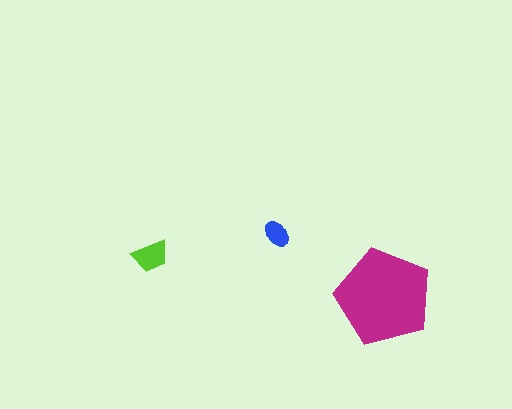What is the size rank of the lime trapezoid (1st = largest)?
2nd.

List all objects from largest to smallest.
The magenta pentagon, the lime trapezoid, the blue ellipse.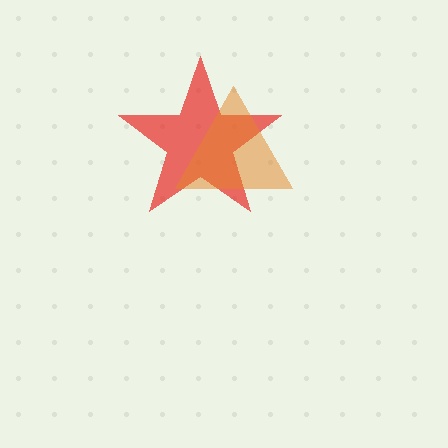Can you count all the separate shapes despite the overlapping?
Yes, there are 2 separate shapes.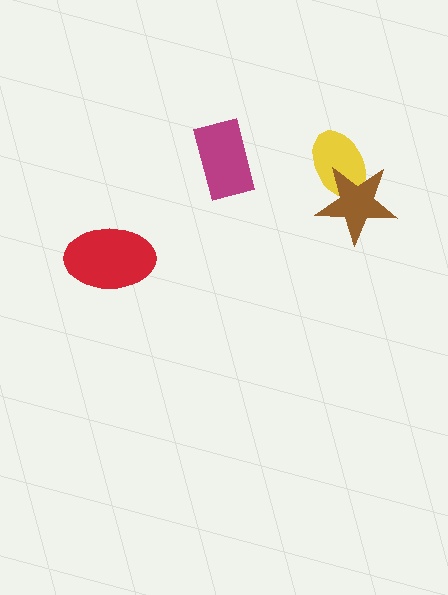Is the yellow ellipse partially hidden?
Yes, it is partially covered by another shape.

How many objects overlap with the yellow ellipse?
1 object overlaps with the yellow ellipse.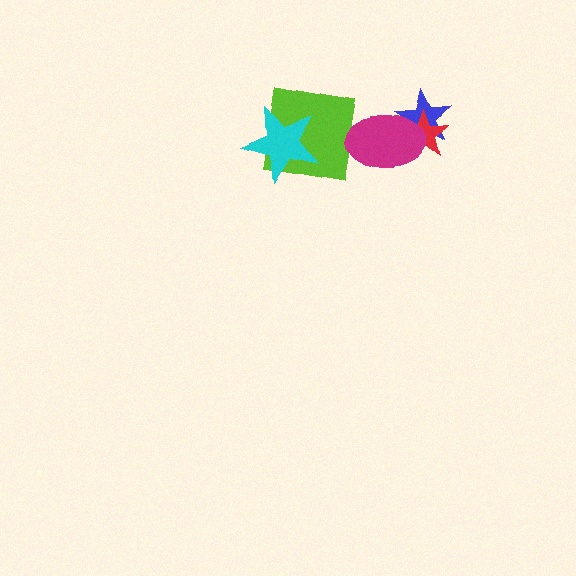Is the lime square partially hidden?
Yes, it is partially covered by another shape.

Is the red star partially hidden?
Yes, it is partially covered by another shape.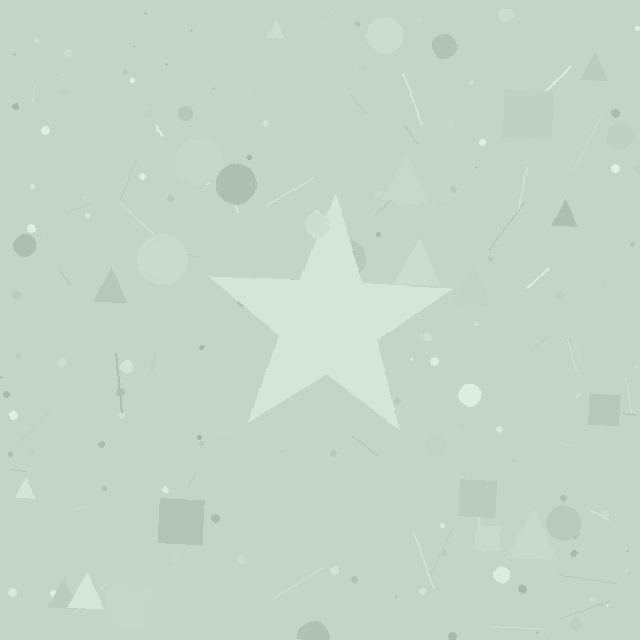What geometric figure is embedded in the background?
A star is embedded in the background.